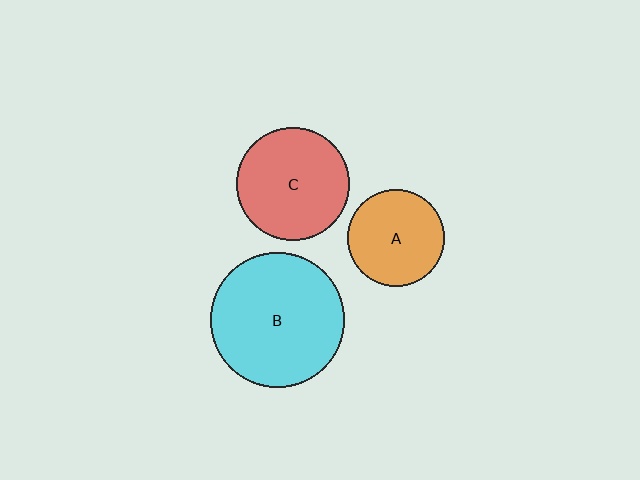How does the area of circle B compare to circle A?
Approximately 1.9 times.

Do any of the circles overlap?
No, none of the circles overlap.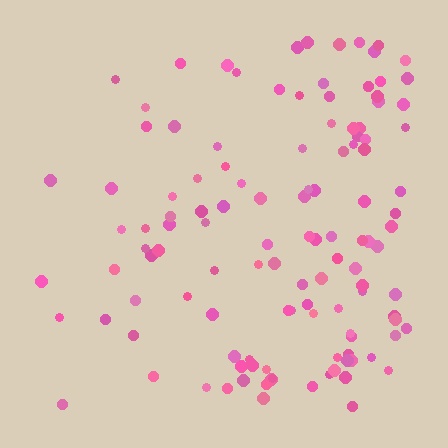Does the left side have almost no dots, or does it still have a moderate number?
Still a moderate number, just noticeably fewer than the right.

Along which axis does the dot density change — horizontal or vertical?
Horizontal.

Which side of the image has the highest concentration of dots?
The right.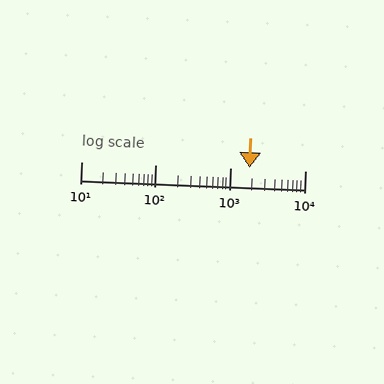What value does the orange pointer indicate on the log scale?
The pointer indicates approximately 1800.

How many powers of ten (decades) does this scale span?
The scale spans 3 decades, from 10 to 10000.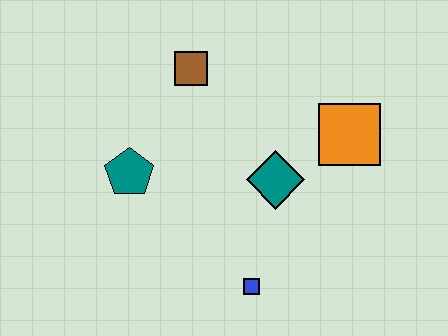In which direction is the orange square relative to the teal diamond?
The orange square is to the right of the teal diamond.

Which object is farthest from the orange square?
The teal pentagon is farthest from the orange square.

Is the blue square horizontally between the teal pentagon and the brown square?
No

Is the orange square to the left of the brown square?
No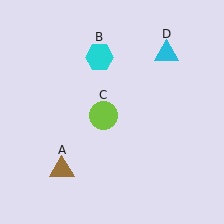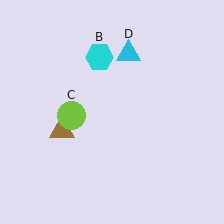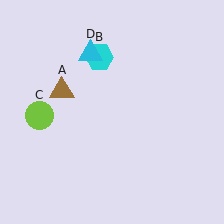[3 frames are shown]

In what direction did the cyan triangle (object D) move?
The cyan triangle (object D) moved left.